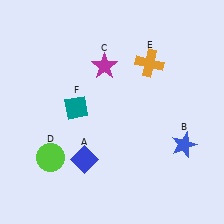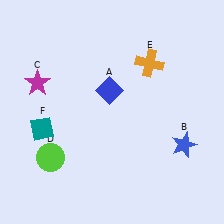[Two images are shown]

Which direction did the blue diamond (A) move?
The blue diamond (A) moved up.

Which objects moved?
The objects that moved are: the blue diamond (A), the magenta star (C), the teal diamond (F).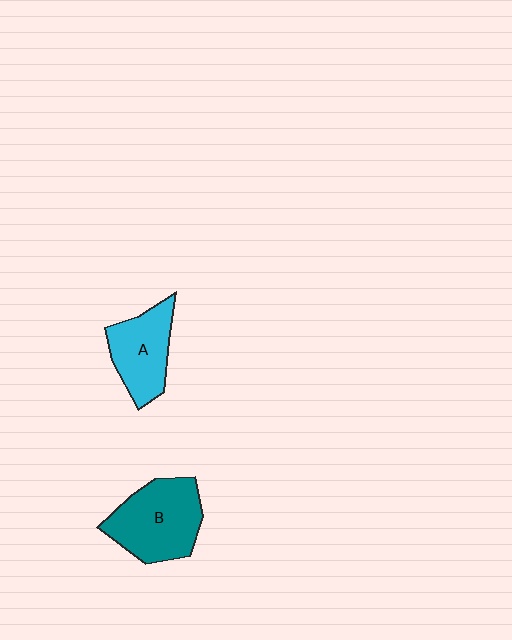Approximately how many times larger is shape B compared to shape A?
Approximately 1.3 times.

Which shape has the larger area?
Shape B (teal).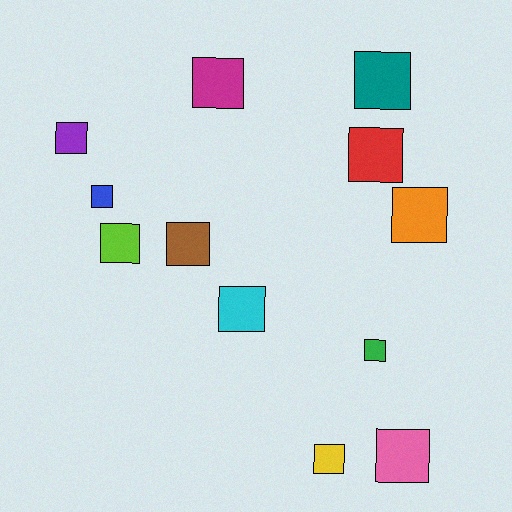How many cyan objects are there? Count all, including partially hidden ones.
There is 1 cyan object.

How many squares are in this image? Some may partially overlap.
There are 12 squares.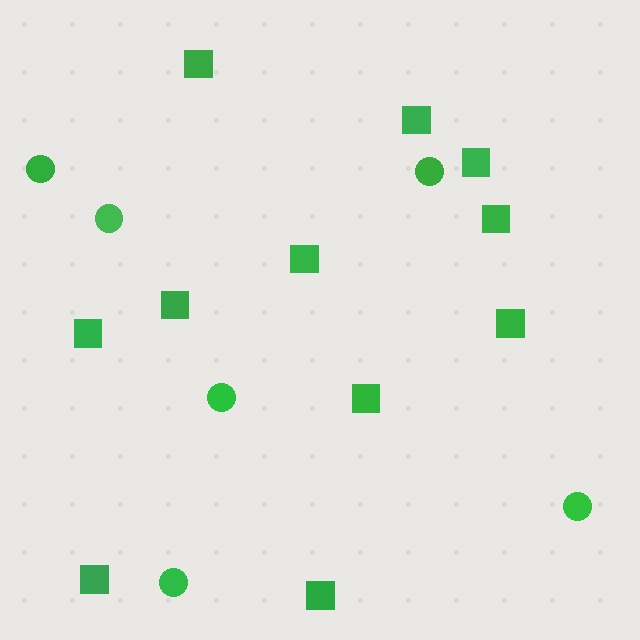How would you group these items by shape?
There are 2 groups: one group of circles (6) and one group of squares (11).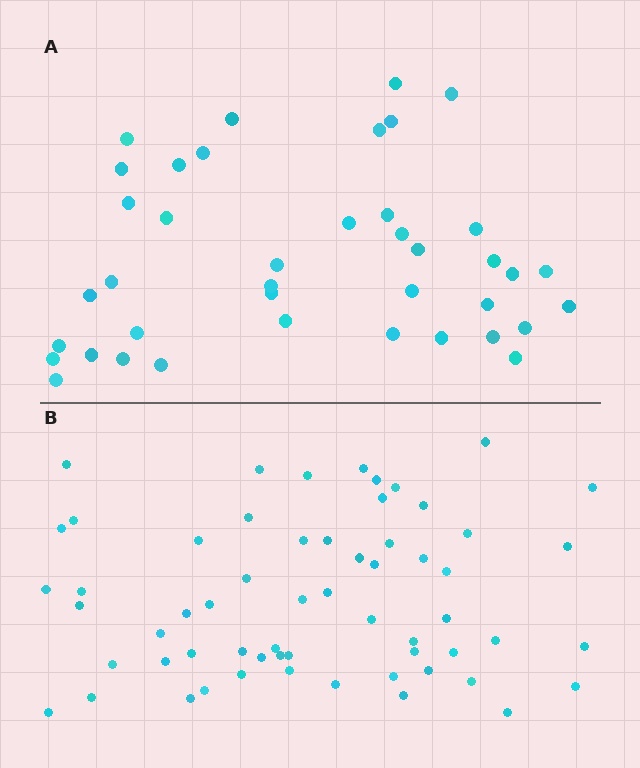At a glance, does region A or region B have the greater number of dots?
Region B (the bottom region) has more dots.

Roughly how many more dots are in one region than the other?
Region B has approximately 20 more dots than region A.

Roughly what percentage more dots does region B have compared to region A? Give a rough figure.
About 50% more.